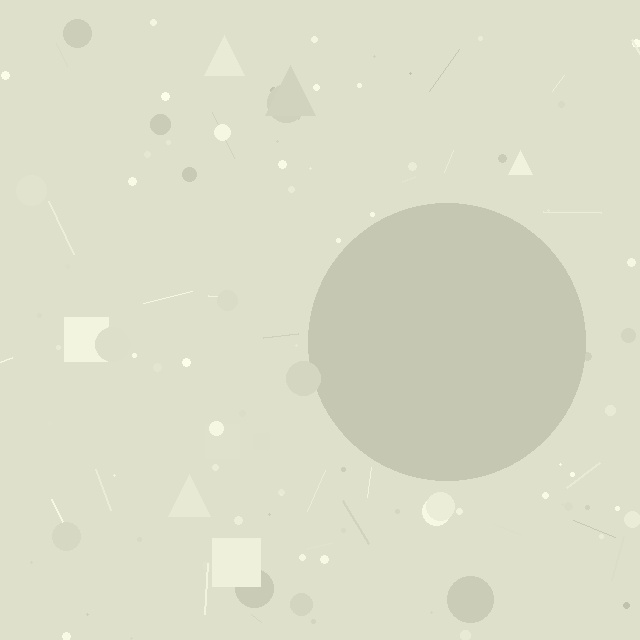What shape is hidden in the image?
A circle is hidden in the image.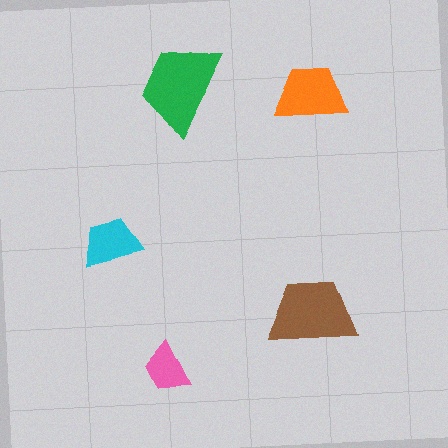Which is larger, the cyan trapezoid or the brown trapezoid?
The brown one.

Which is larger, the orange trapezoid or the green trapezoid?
The green one.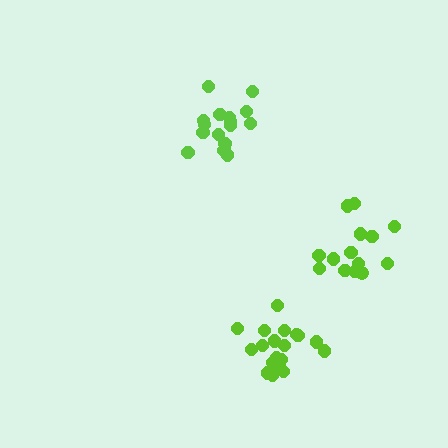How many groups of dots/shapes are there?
There are 3 groups.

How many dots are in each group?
Group 1: 19 dots, Group 2: 17 dots, Group 3: 14 dots (50 total).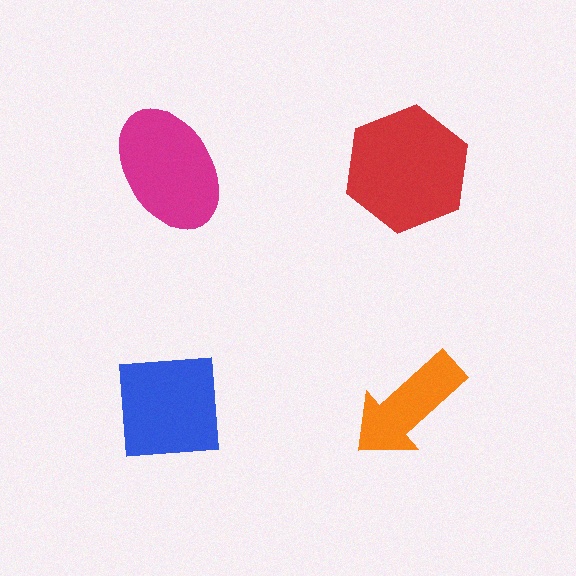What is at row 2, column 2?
An orange arrow.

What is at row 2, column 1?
A blue square.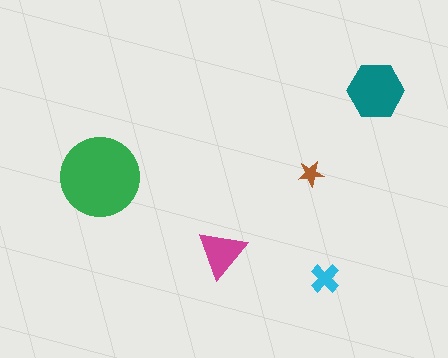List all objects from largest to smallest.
The green circle, the teal hexagon, the magenta triangle, the cyan cross, the brown star.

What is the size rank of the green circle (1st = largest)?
1st.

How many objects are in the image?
There are 5 objects in the image.